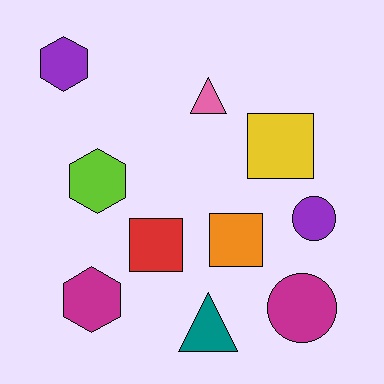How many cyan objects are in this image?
There are no cyan objects.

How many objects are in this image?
There are 10 objects.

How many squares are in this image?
There are 3 squares.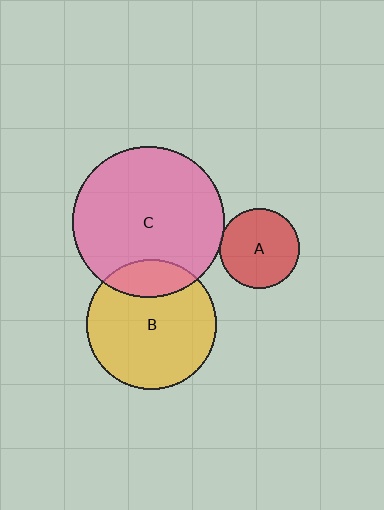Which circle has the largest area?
Circle C (pink).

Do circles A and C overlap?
Yes.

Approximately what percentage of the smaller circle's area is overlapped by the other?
Approximately 5%.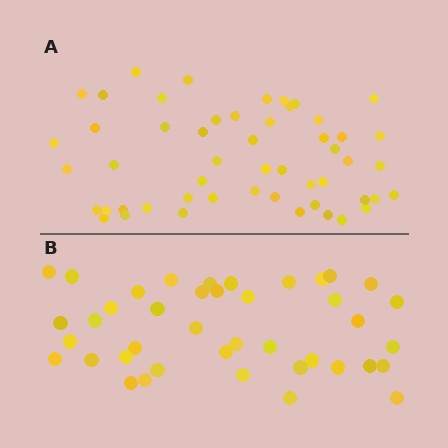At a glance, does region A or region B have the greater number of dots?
Region A (the top region) has more dots.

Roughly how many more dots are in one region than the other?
Region A has roughly 12 or so more dots than region B.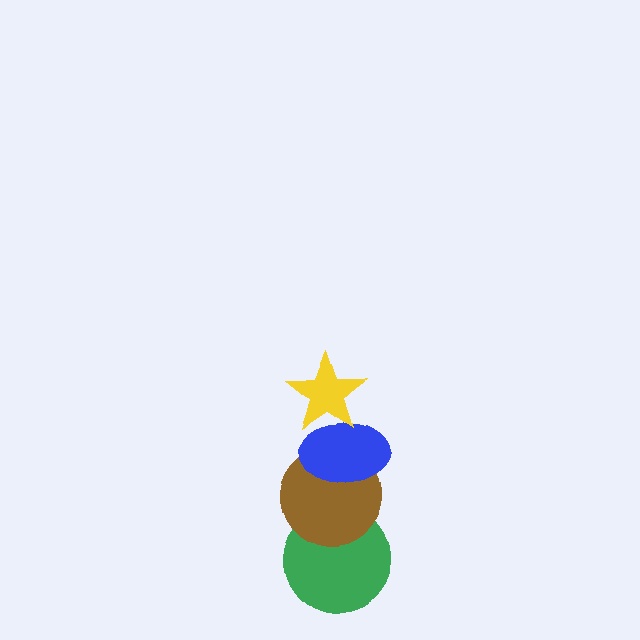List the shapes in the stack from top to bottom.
From top to bottom: the yellow star, the blue ellipse, the brown circle, the green circle.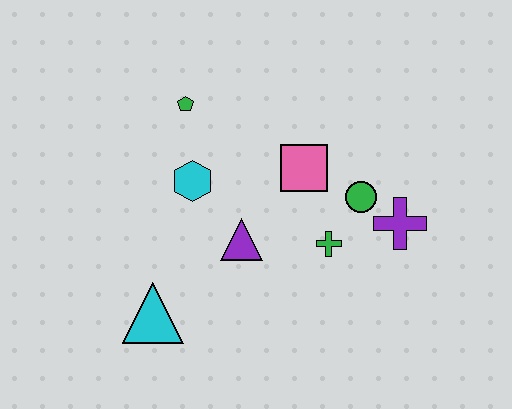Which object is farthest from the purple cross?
The cyan triangle is farthest from the purple cross.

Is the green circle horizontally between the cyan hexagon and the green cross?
No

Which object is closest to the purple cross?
The green circle is closest to the purple cross.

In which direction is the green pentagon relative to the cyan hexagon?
The green pentagon is above the cyan hexagon.